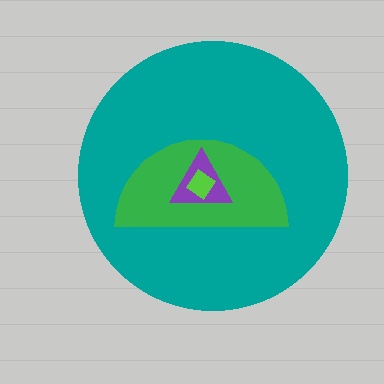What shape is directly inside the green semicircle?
The purple triangle.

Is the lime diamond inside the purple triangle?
Yes.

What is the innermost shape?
The lime diamond.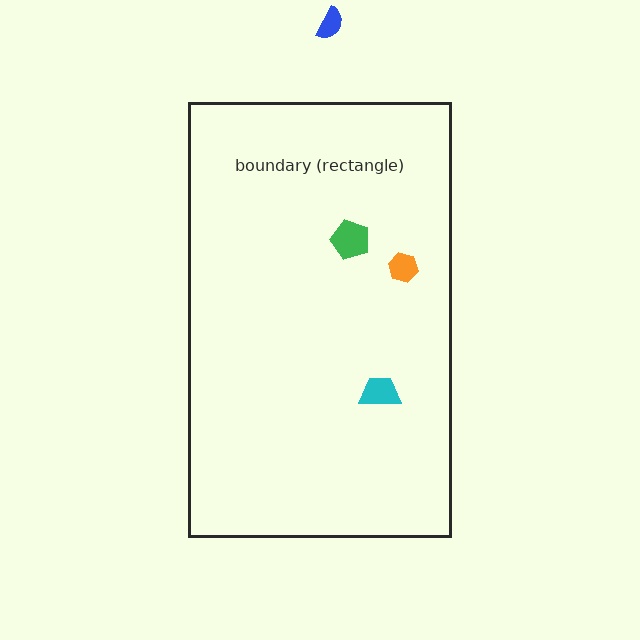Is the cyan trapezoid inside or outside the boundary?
Inside.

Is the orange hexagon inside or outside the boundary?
Inside.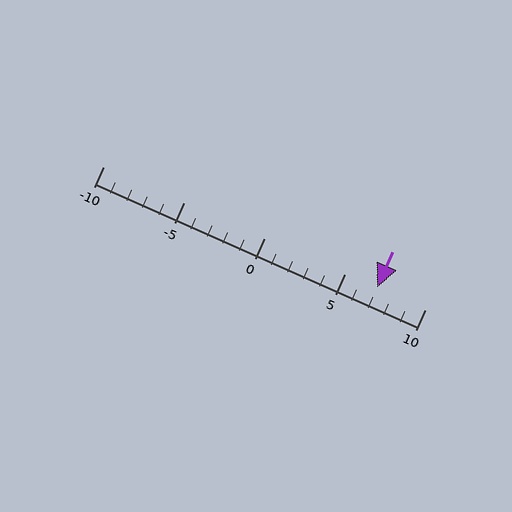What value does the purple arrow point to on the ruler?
The purple arrow points to approximately 7.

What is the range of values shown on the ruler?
The ruler shows values from -10 to 10.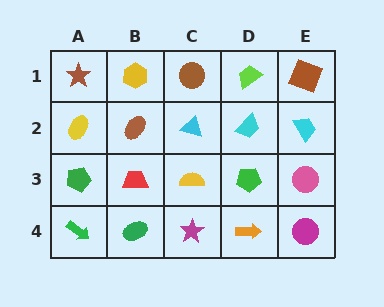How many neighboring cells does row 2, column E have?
3.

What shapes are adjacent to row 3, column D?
A cyan trapezoid (row 2, column D), an orange arrow (row 4, column D), a yellow semicircle (row 3, column C), a pink circle (row 3, column E).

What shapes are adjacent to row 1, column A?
A yellow ellipse (row 2, column A), a yellow hexagon (row 1, column B).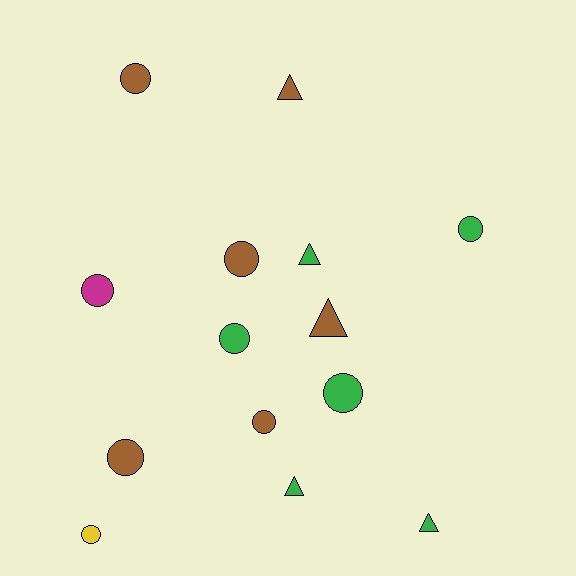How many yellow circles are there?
There is 1 yellow circle.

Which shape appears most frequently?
Circle, with 9 objects.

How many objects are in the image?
There are 14 objects.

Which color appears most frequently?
Brown, with 6 objects.